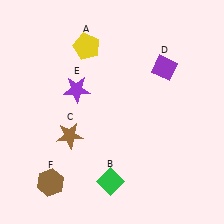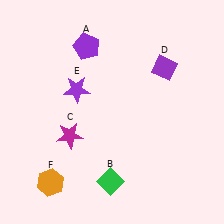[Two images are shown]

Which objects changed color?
A changed from yellow to purple. C changed from brown to magenta. F changed from brown to orange.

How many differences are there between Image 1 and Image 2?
There are 3 differences between the two images.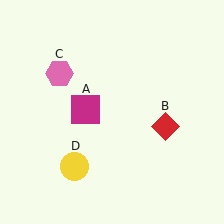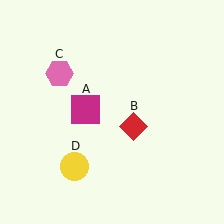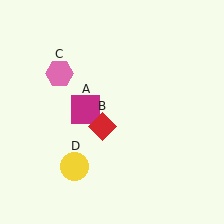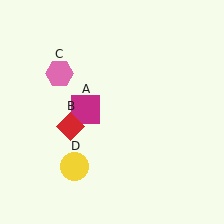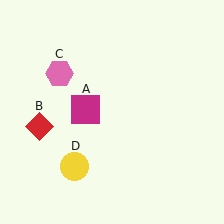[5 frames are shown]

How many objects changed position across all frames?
1 object changed position: red diamond (object B).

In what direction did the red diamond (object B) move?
The red diamond (object B) moved left.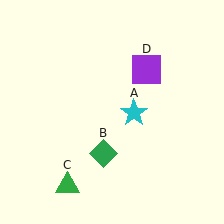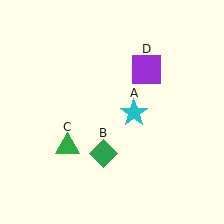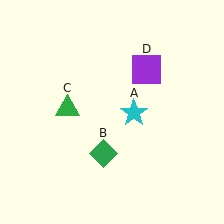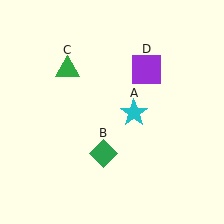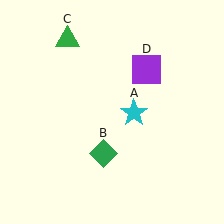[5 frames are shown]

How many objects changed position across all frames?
1 object changed position: green triangle (object C).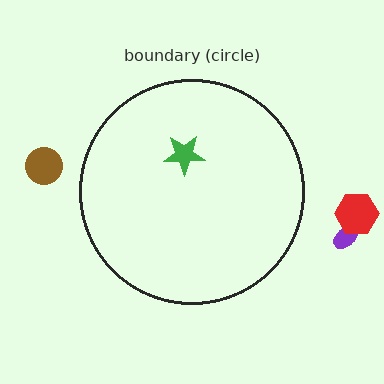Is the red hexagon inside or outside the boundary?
Outside.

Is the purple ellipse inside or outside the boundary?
Outside.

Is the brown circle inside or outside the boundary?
Outside.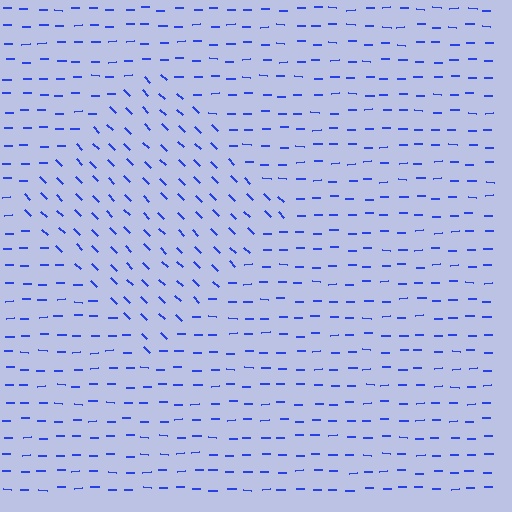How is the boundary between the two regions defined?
The boundary is defined purely by a change in line orientation (approximately 45 degrees difference). All lines are the same color and thickness.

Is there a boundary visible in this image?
Yes, there is a texture boundary formed by a change in line orientation.